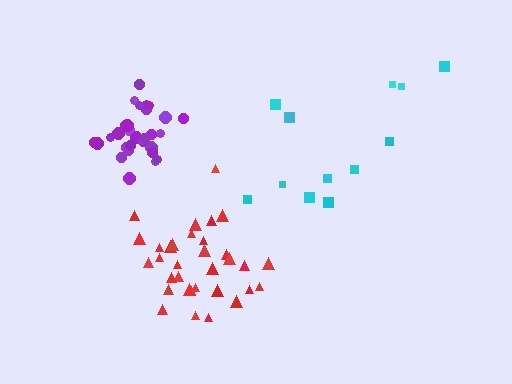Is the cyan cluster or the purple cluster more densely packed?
Purple.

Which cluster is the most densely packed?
Purple.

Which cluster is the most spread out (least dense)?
Cyan.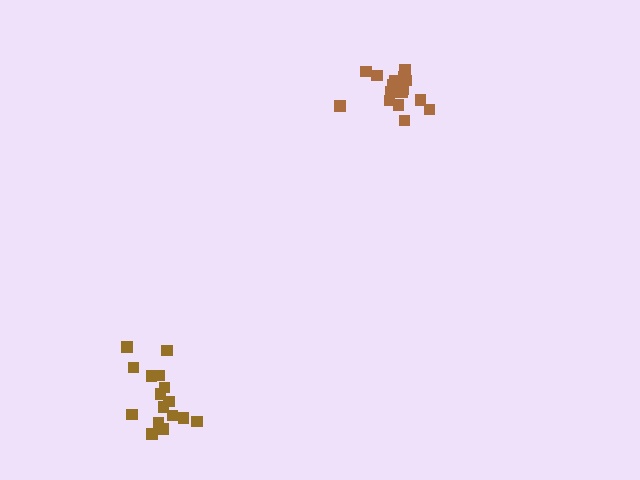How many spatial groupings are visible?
There are 2 spatial groupings.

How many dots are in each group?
Group 1: 17 dots, Group 2: 16 dots (33 total).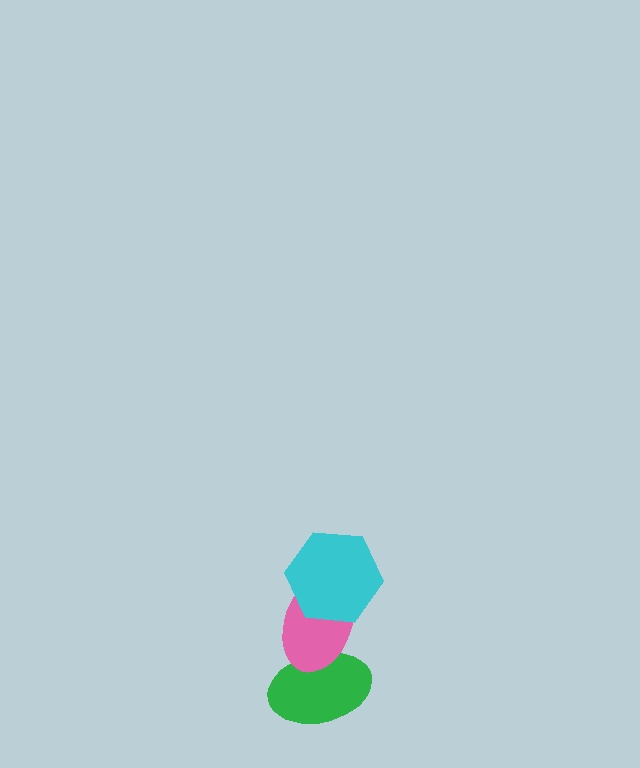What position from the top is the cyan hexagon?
The cyan hexagon is 1st from the top.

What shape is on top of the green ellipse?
The pink ellipse is on top of the green ellipse.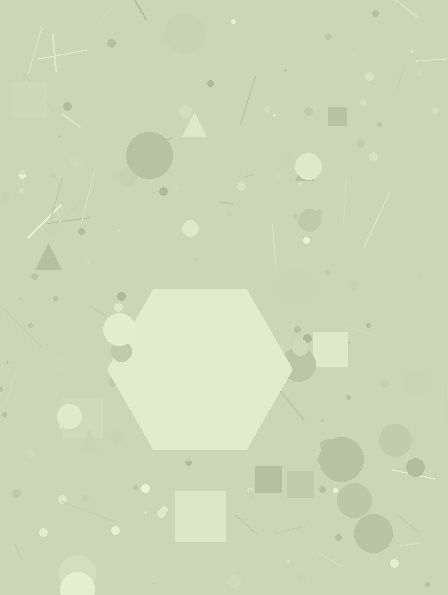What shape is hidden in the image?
A hexagon is hidden in the image.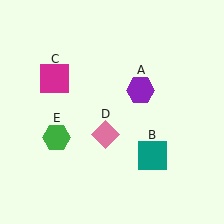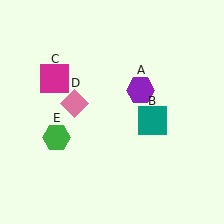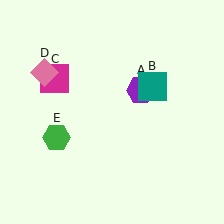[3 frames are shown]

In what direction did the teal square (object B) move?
The teal square (object B) moved up.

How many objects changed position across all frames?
2 objects changed position: teal square (object B), pink diamond (object D).